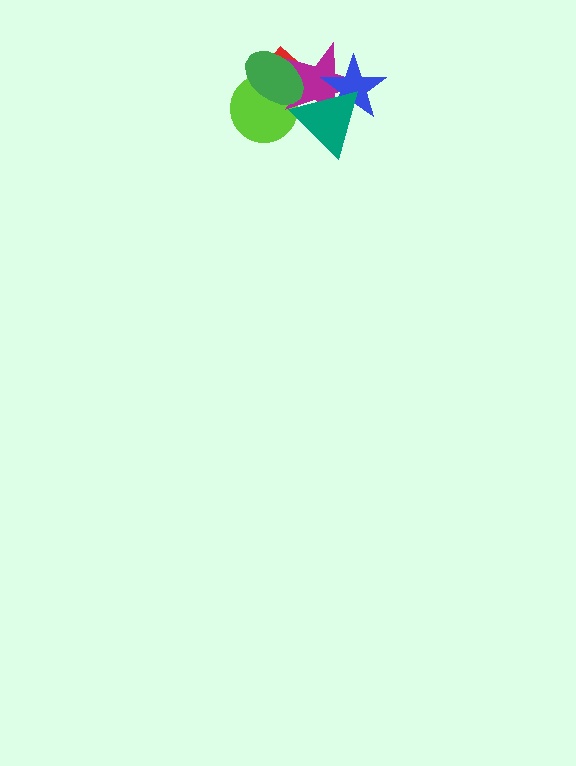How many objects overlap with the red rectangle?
4 objects overlap with the red rectangle.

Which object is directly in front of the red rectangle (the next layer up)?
The lime circle is directly in front of the red rectangle.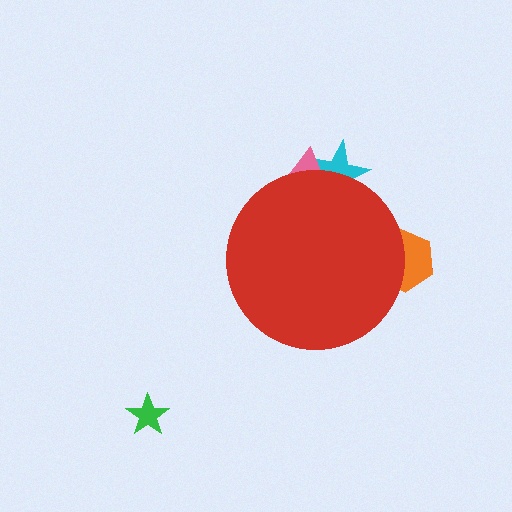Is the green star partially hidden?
No, the green star is fully visible.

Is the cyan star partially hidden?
Yes, the cyan star is partially hidden behind the red circle.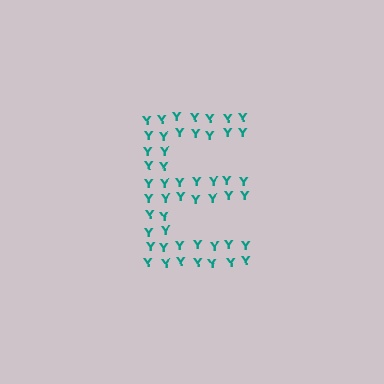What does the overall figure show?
The overall figure shows the letter E.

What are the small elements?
The small elements are letter Y's.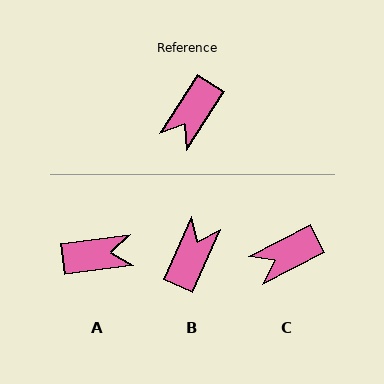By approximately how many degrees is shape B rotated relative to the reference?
Approximately 171 degrees clockwise.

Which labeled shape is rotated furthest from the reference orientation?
B, about 171 degrees away.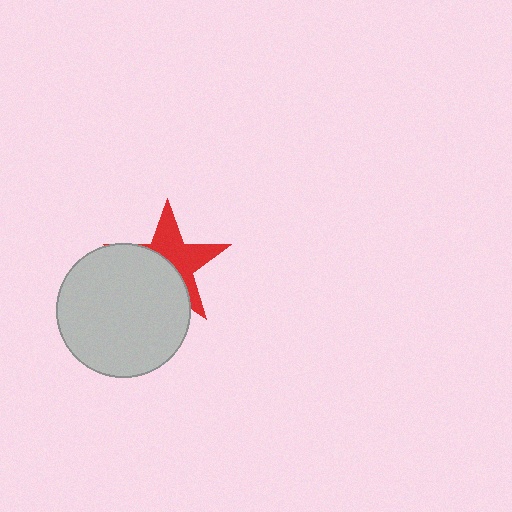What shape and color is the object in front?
The object in front is a light gray circle.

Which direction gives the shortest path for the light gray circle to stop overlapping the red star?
Moving toward the lower-left gives the shortest separation.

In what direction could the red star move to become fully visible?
The red star could move toward the upper-right. That would shift it out from behind the light gray circle entirely.